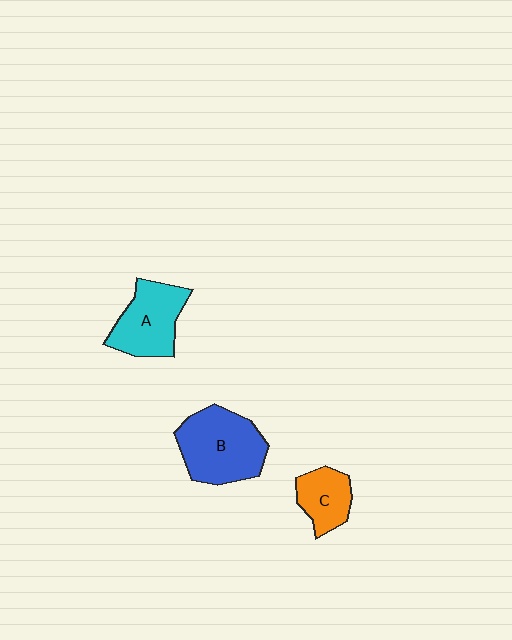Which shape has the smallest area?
Shape C (orange).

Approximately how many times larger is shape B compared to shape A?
Approximately 1.3 times.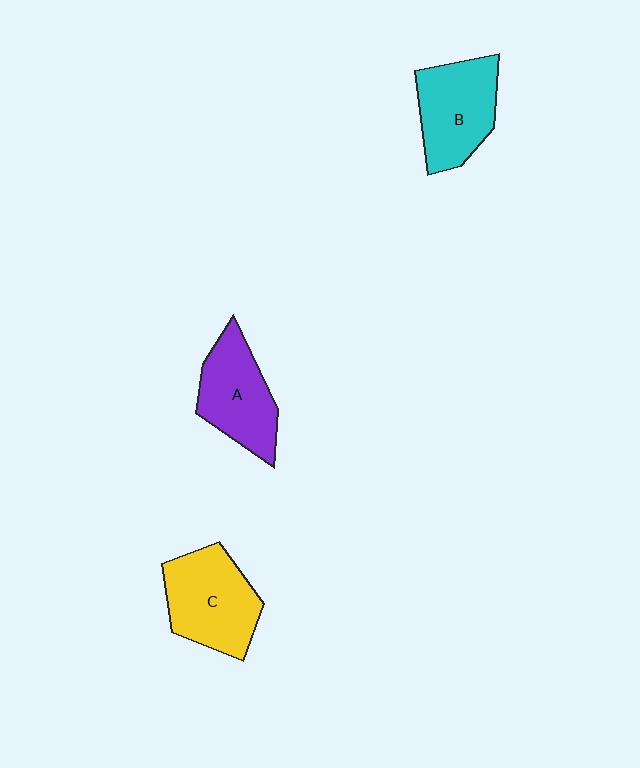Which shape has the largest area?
Shape C (yellow).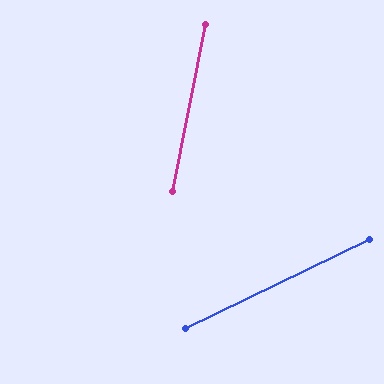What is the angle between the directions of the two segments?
Approximately 53 degrees.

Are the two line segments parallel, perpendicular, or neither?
Neither parallel nor perpendicular — they differ by about 53°.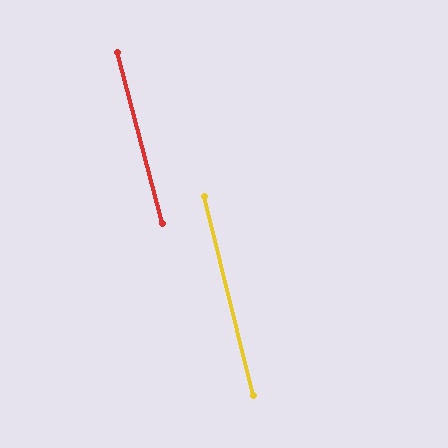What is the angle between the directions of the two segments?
Approximately 1 degree.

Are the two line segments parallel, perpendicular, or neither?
Parallel — their directions differ by only 1.1°.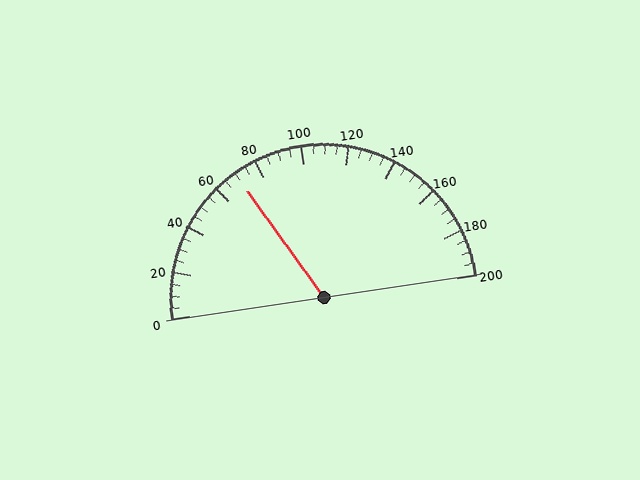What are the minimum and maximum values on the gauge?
The gauge ranges from 0 to 200.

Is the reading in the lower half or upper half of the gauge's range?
The reading is in the lower half of the range (0 to 200).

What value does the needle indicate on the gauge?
The needle indicates approximately 70.